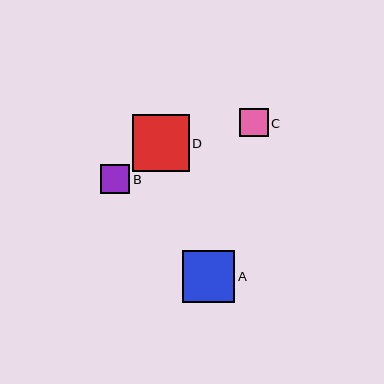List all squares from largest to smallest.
From largest to smallest: D, A, B, C.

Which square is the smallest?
Square C is the smallest with a size of approximately 28 pixels.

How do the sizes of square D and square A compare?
Square D and square A are approximately the same size.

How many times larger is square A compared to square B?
Square A is approximately 1.8 times the size of square B.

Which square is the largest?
Square D is the largest with a size of approximately 57 pixels.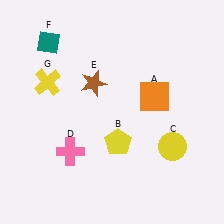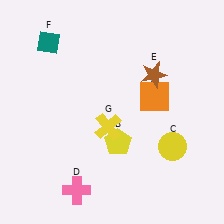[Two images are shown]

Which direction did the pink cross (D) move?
The pink cross (D) moved down.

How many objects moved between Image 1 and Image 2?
3 objects moved between the two images.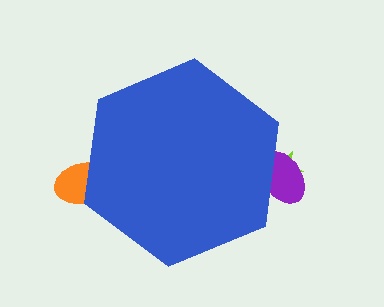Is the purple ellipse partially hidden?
Yes, the purple ellipse is partially hidden behind the blue hexagon.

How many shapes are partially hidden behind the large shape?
3 shapes are partially hidden.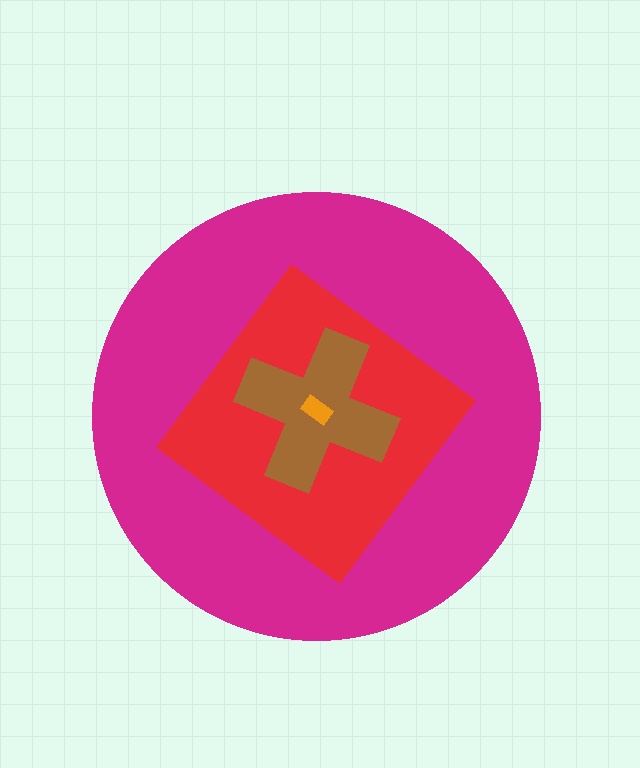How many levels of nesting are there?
4.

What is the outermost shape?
The magenta circle.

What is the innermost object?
The orange rectangle.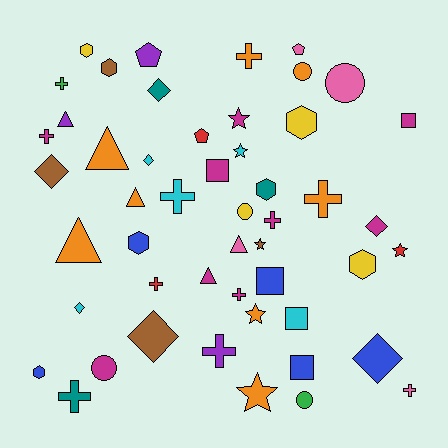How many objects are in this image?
There are 50 objects.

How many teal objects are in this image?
There are 3 teal objects.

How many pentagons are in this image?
There are 3 pentagons.